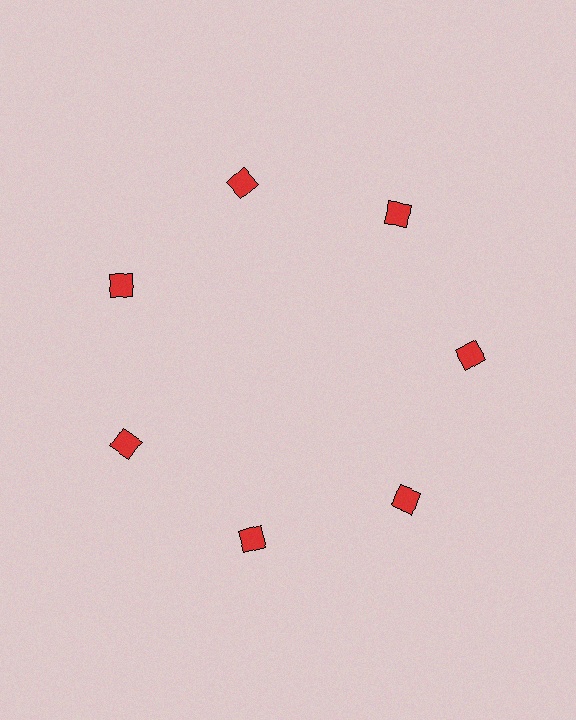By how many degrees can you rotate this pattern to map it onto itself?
The pattern maps onto itself every 51 degrees of rotation.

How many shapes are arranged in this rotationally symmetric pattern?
There are 7 shapes, arranged in 7 groups of 1.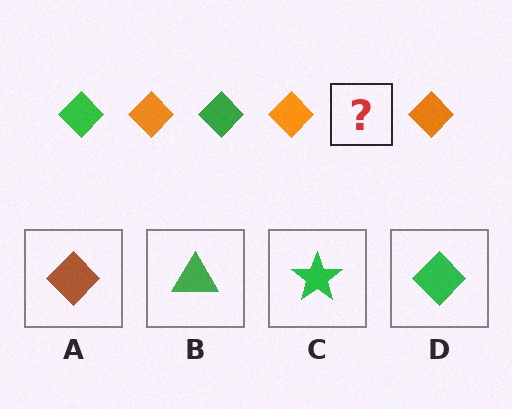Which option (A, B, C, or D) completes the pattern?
D.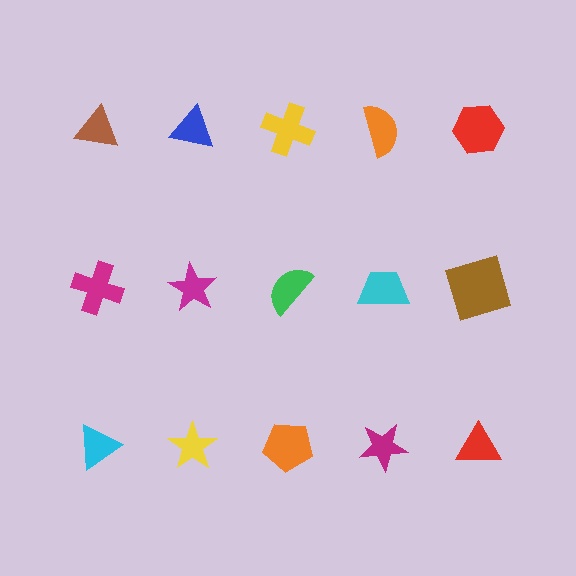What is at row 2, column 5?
A brown square.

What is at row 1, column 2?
A blue triangle.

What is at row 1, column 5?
A red hexagon.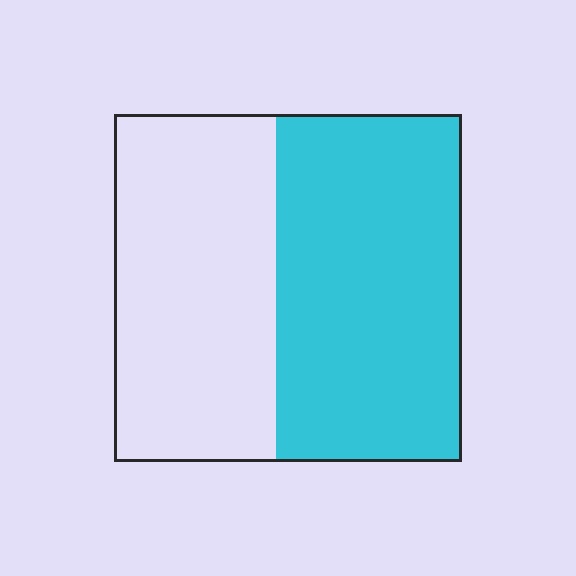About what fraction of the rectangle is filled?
About one half (1/2).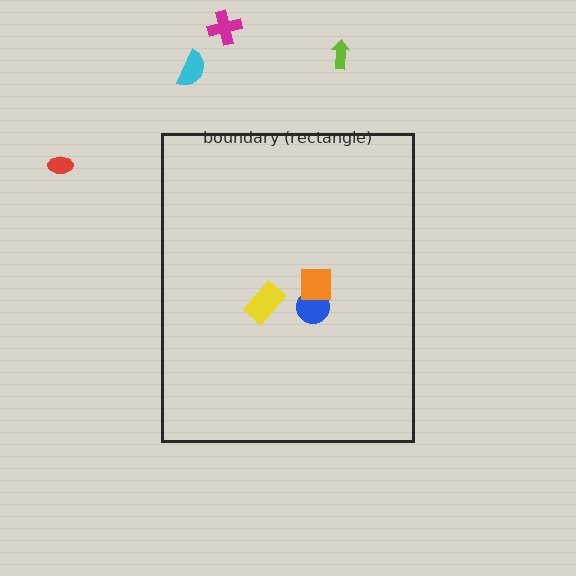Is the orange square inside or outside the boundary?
Inside.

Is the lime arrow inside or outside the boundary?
Outside.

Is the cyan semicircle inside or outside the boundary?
Outside.